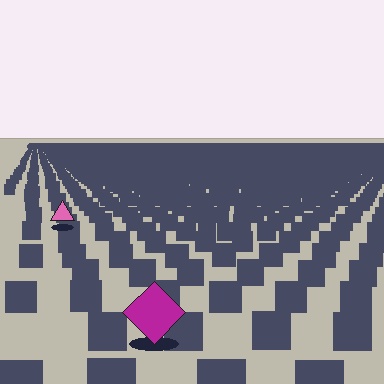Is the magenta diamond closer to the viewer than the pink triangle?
Yes. The magenta diamond is closer — you can tell from the texture gradient: the ground texture is coarser near it.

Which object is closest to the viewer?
The magenta diamond is closest. The texture marks near it are larger and more spread out.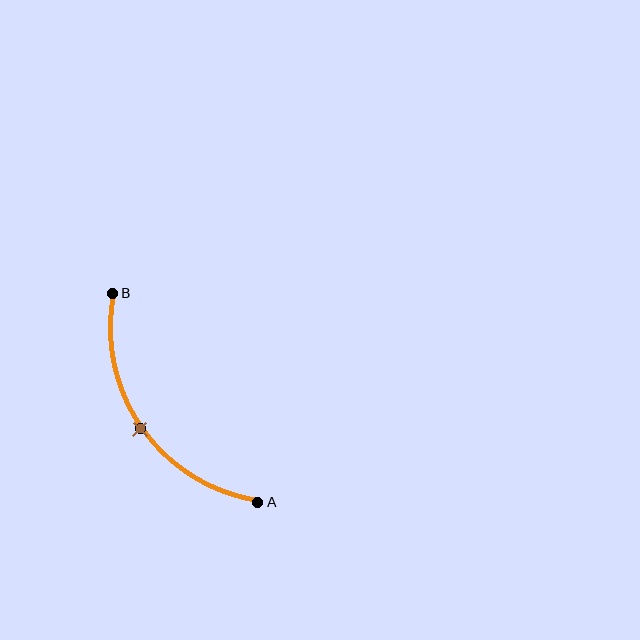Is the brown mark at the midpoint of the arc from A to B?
Yes. The brown mark lies on the arc at equal arc-length from both A and B — it is the arc midpoint.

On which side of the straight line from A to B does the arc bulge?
The arc bulges below and to the left of the straight line connecting A and B.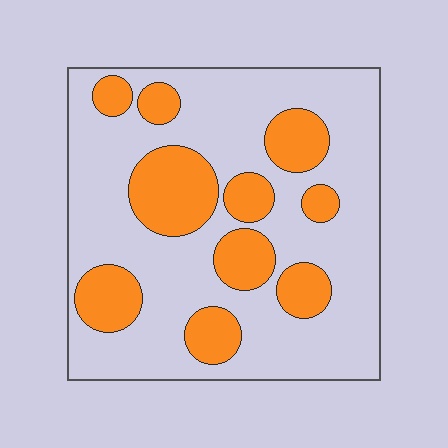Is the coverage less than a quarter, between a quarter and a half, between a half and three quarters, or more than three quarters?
Between a quarter and a half.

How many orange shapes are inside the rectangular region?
10.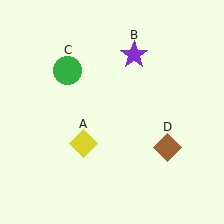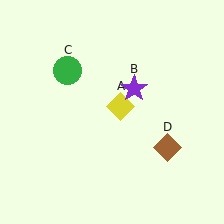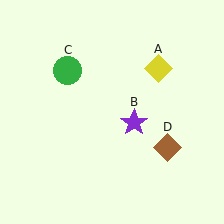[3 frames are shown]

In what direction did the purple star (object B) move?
The purple star (object B) moved down.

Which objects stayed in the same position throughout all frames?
Green circle (object C) and brown diamond (object D) remained stationary.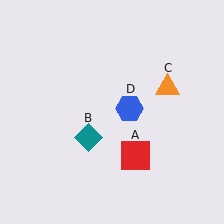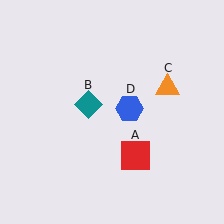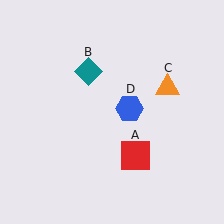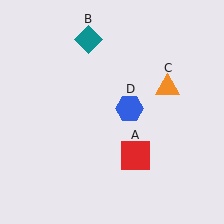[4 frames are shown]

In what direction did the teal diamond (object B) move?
The teal diamond (object B) moved up.